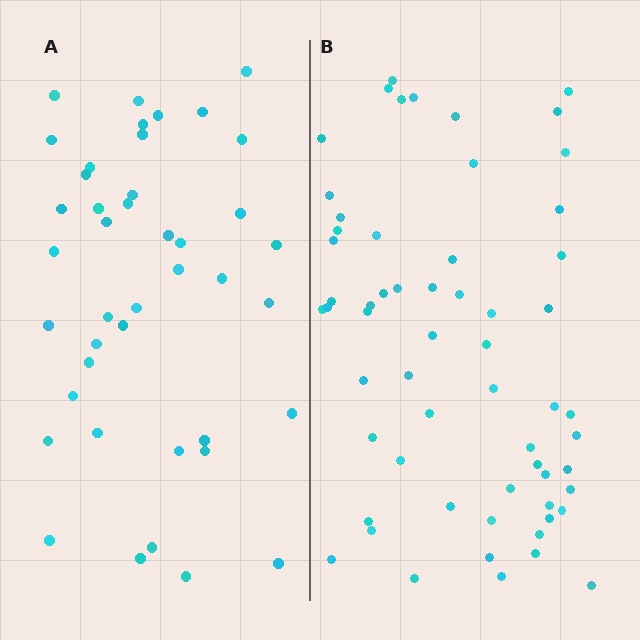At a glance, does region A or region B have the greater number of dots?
Region B (the right region) has more dots.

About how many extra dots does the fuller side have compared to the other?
Region B has approximately 20 more dots than region A.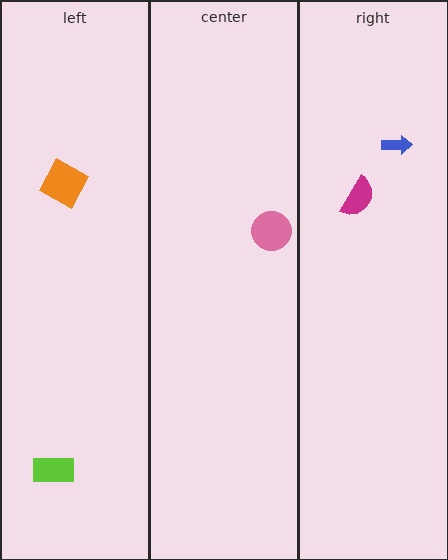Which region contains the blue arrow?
The right region.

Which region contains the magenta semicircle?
The right region.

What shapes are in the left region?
The lime rectangle, the orange square.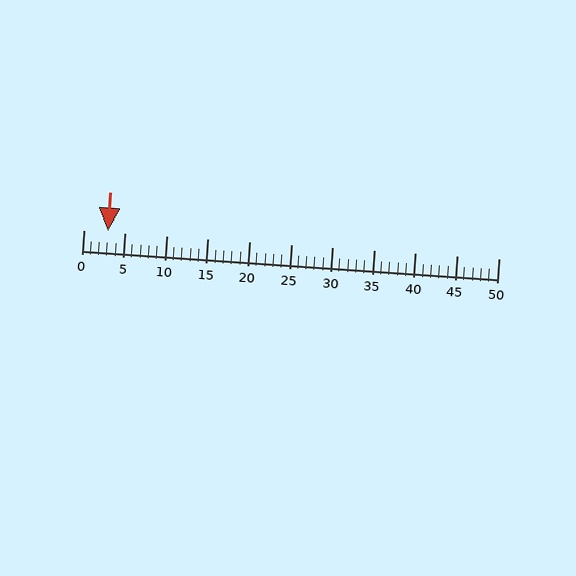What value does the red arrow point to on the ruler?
The red arrow points to approximately 3.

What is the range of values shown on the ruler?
The ruler shows values from 0 to 50.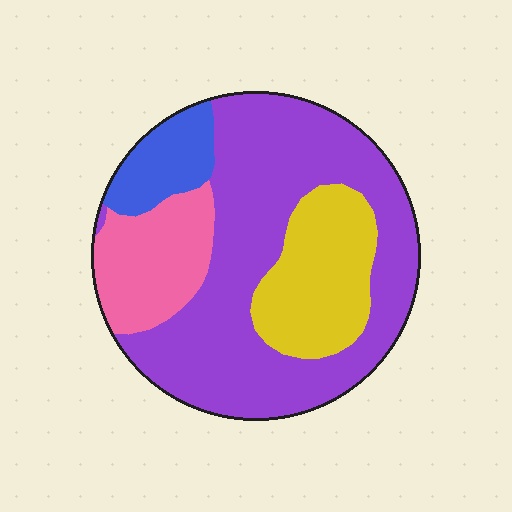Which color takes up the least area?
Blue, at roughly 10%.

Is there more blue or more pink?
Pink.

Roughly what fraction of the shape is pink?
Pink takes up about one sixth (1/6) of the shape.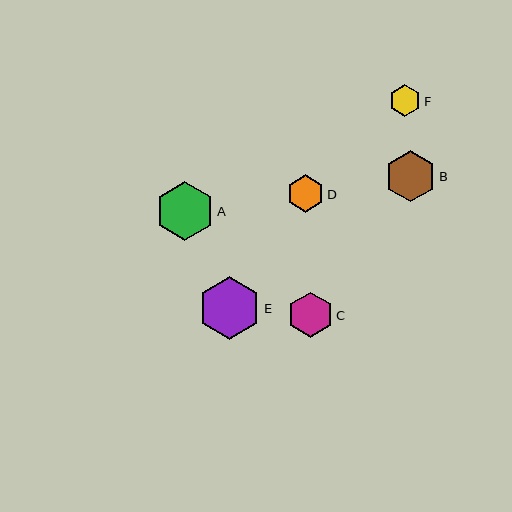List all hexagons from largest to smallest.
From largest to smallest: E, A, B, C, D, F.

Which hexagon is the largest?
Hexagon E is the largest with a size of approximately 63 pixels.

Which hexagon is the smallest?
Hexagon F is the smallest with a size of approximately 32 pixels.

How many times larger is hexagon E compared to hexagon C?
Hexagon E is approximately 1.4 times the size of hexagon C.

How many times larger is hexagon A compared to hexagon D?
Hexagon A is approximately 1.6 times the size of hexagon D.